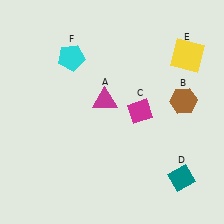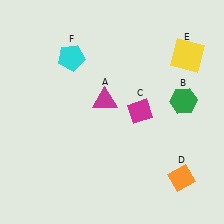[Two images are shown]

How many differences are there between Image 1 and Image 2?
There are 2 differences between the two images.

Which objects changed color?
B changed from brown to green. D changed from teal to orange.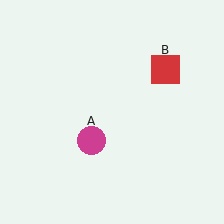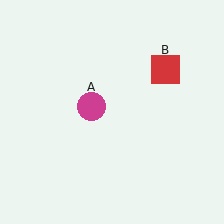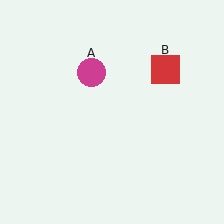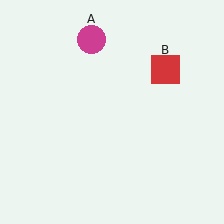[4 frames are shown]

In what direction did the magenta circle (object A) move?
The magenta circle (object A) moved up.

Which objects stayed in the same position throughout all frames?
Red square (object B) remained stationary.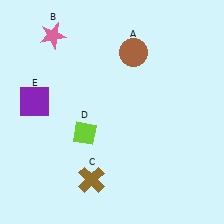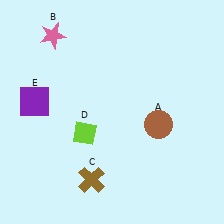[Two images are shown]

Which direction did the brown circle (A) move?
The brown circle (A) moved down.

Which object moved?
The brown circle (A) moved down.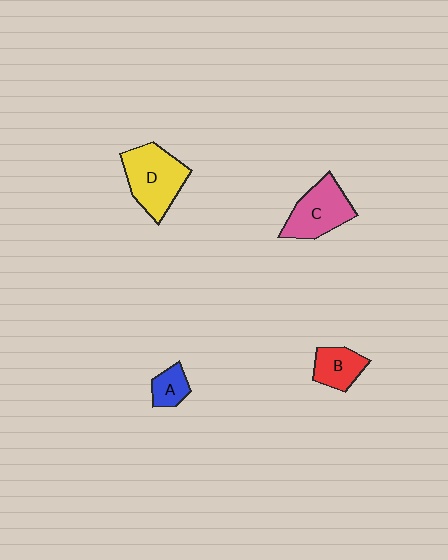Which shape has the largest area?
Shape D (yellow).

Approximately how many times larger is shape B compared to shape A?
Approximately 1.4 times.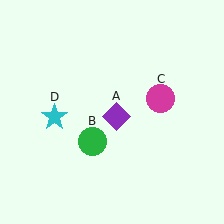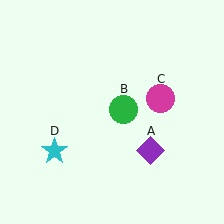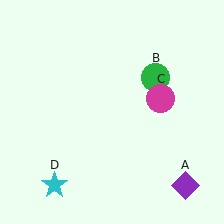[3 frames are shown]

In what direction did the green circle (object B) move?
The green circle (object B) moved up and to the right.